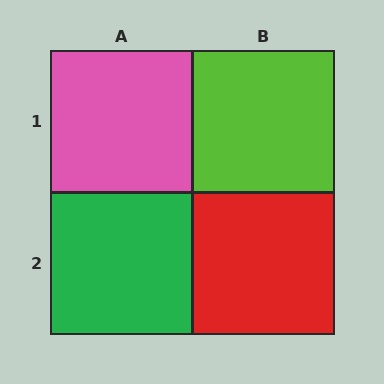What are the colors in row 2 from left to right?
Green, red.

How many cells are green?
1 cell is green.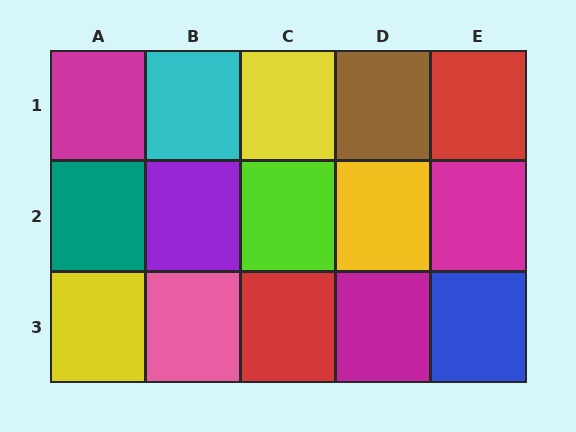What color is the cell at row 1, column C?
Yellow.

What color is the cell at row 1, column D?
Brown.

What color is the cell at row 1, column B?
Cyan.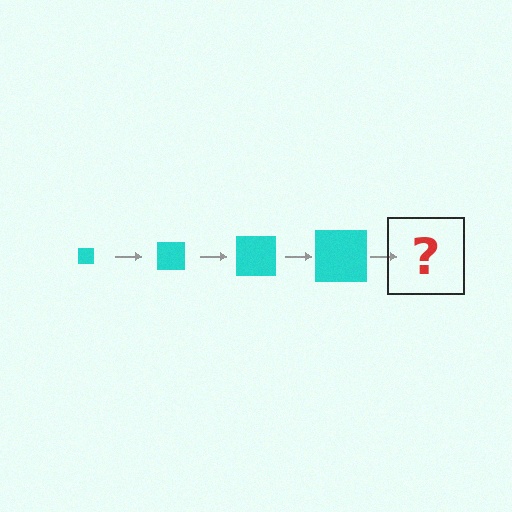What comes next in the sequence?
The next element should be a cyan square, larger than the previous one.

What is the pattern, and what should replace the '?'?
The pattern is that the square gets progressively larger each step. The '?' should be a cyan square, larger than the previous one.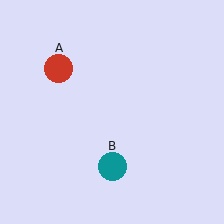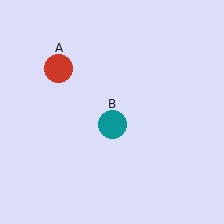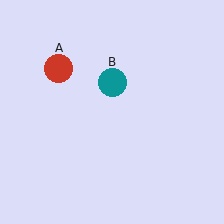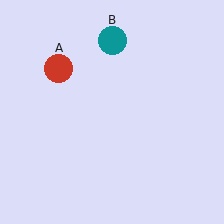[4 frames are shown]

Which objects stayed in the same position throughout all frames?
Red circle (object A) remained stationary.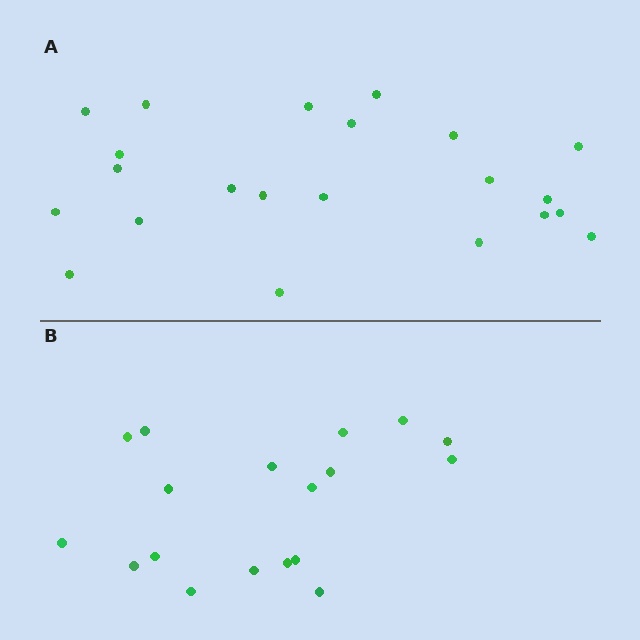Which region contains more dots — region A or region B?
Region A (the top region) has more dots.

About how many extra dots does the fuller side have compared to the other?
Region A has about 4 more dots than region B.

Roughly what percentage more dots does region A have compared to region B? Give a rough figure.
About 20% more.